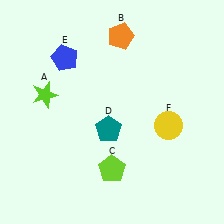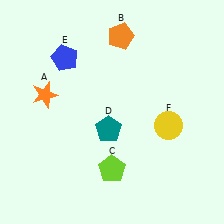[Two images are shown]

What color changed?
The star (A) changed from lime in Image 1 to orange in Image 2.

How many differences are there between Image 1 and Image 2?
There is 1 difference between the two images.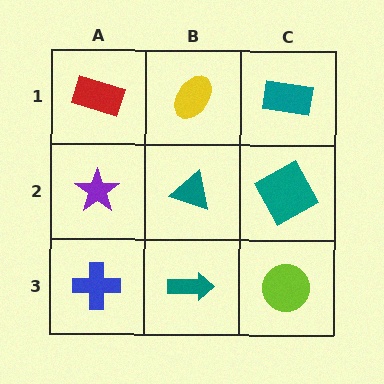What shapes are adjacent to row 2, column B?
A yellow ellipse (row 1, column B), a teal arrow (row 3, column B), a purple star (row 2, column A), a teal square (row 2, column C).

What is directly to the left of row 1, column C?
A yellow ellipse.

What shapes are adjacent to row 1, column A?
A purple star (row 2, column A), a yellow ellipse (row 1, column B).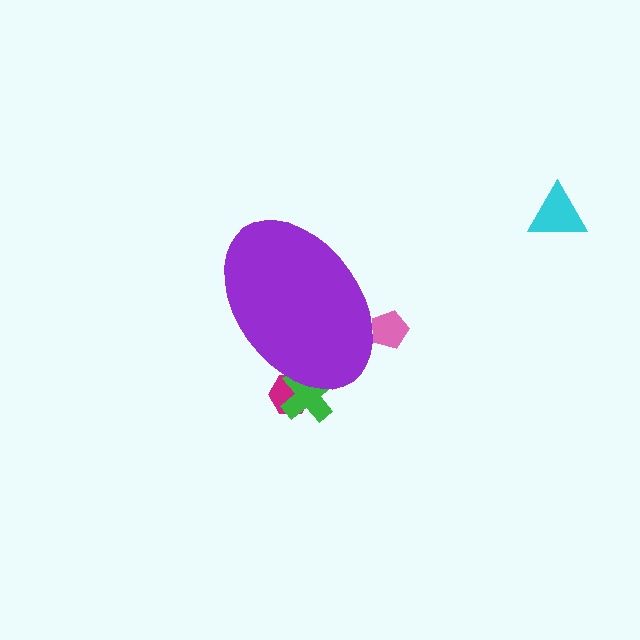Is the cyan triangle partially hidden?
No, the cyan triangle is fully visible.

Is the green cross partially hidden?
Yes, the green cross is partially hidden behind the purple ellipse.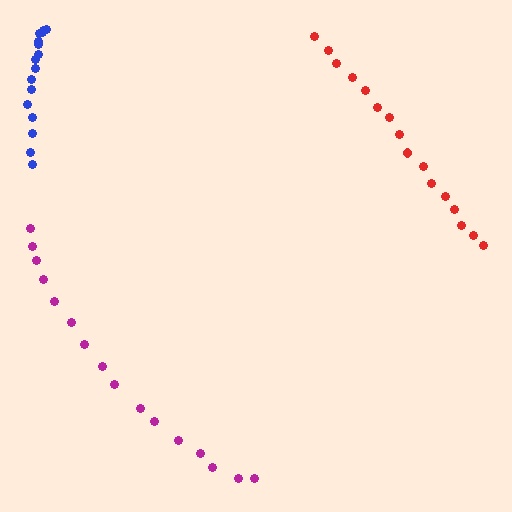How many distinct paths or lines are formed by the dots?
There are 3 distinct paths.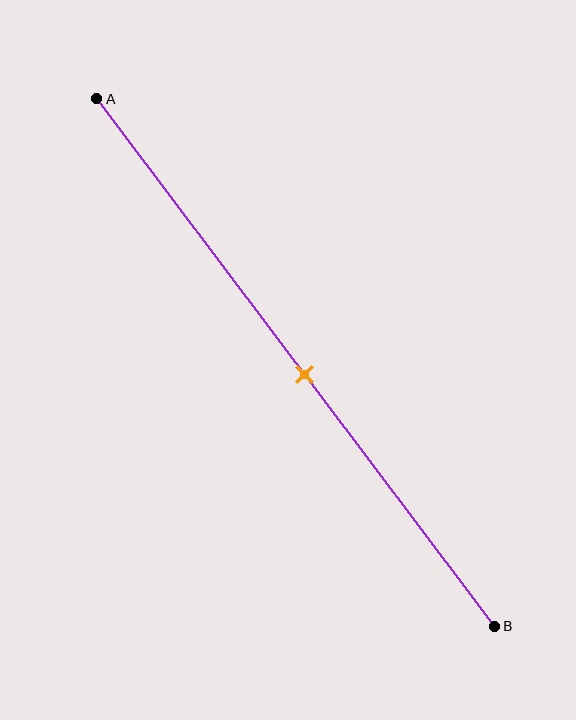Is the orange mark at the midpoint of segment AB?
Yes, the mark is approximately at the midpoint.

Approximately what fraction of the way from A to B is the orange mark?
The orange mark is approximately 50% of the way from A to B.